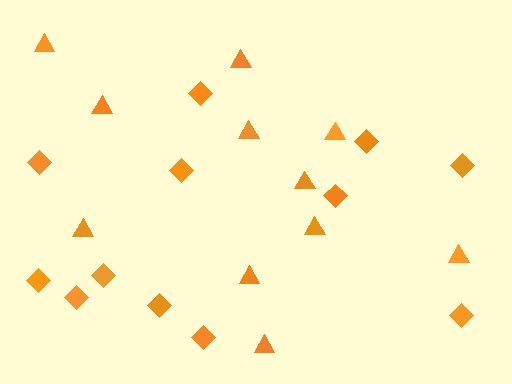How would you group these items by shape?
There are 2 groups: one group of triangles (11) and one group of diamonds (12).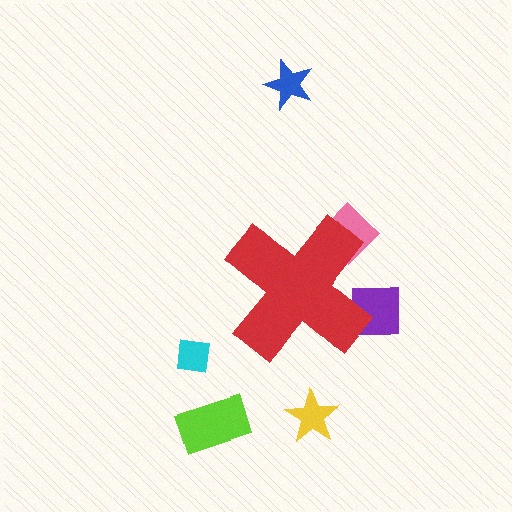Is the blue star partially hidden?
No, the blue star is fully visible.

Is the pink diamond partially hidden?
Yes, the pink diamond is partially hidden behind the red cross.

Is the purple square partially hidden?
Yes, the purple square is partially hidden behind the red cross.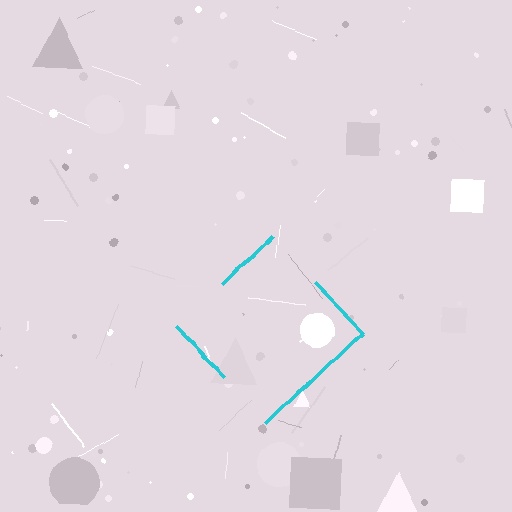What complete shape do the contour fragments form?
The contour fragments form a diamond.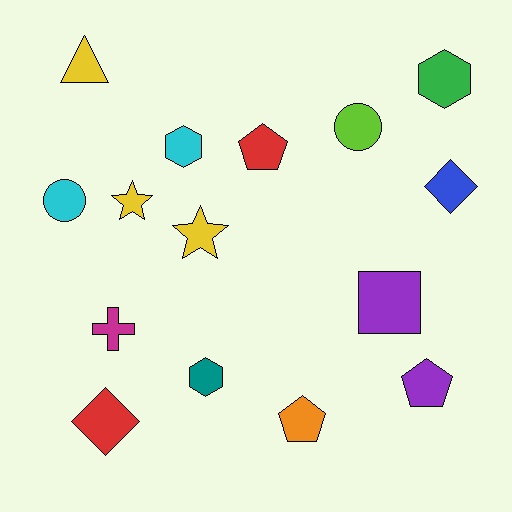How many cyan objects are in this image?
There are 2 cyan objects.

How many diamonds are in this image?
There are 2 diamonds.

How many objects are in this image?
There are 15 objects.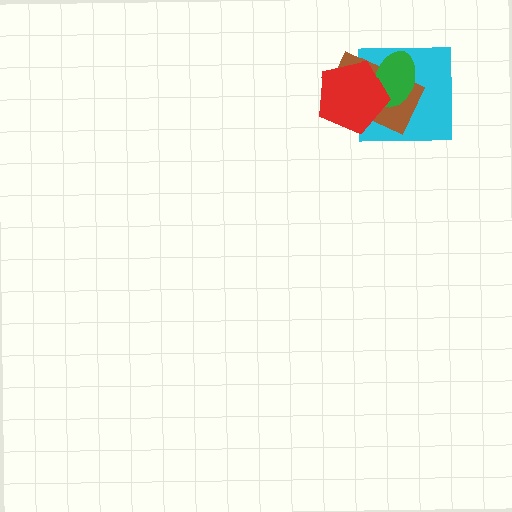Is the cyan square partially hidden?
Yes, it is partially covered by another shape.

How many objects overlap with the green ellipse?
3 objects overlap with the green ellipse.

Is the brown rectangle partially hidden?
Yes, it is partially covered by another shape.